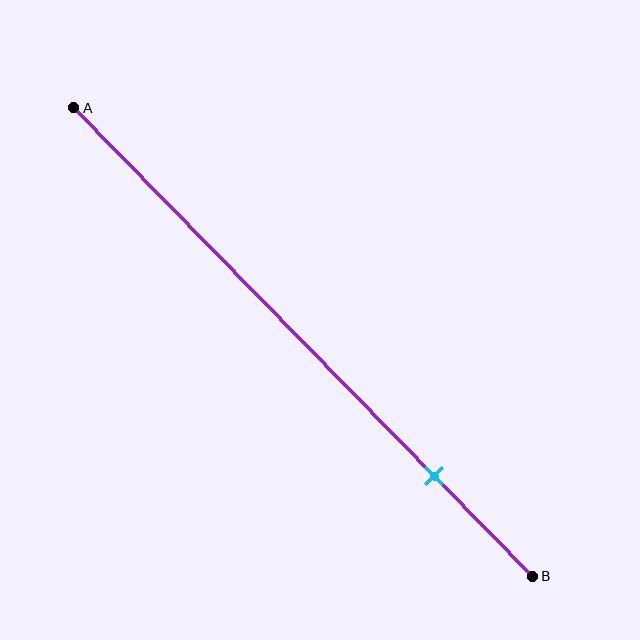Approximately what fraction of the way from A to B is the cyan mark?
The cyan mark is approximately 80% of the way from A to B.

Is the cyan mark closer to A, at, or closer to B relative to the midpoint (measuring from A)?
The cyan mark is closer to point B than the midpoint of segment AB.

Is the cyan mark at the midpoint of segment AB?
No, the mark is at about 80% from A, not at the 50% midpoint.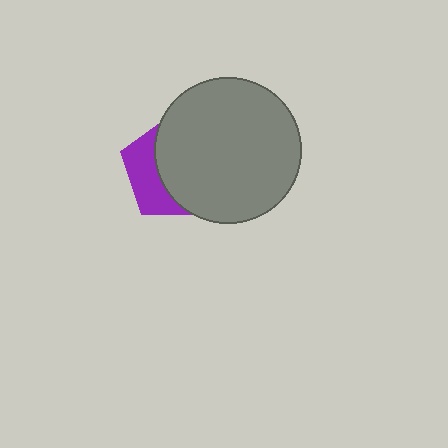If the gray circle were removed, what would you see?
You would see the complete purple pentagon.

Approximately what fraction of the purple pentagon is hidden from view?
Roughly 65% of the purple pentagon is hidden behind the gray circle.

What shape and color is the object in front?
The object in front is a gray circle.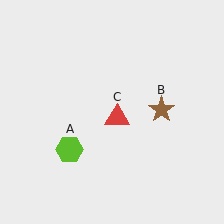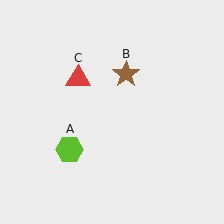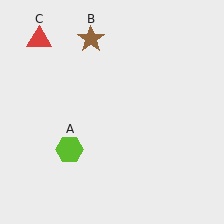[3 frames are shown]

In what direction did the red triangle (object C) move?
The red triangle (object C) moved up and to the left.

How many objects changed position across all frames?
2 objects changed position: brown star (object B), red triangle (object C).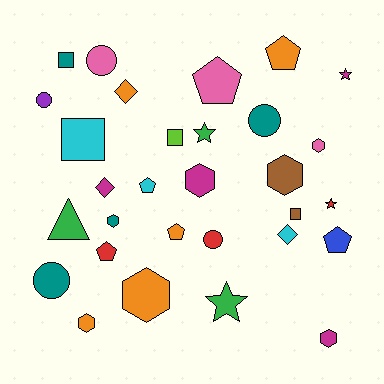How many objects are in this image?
There are 30 objects.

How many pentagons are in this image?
There are 6 pentagons.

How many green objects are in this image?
There are 3 green objects.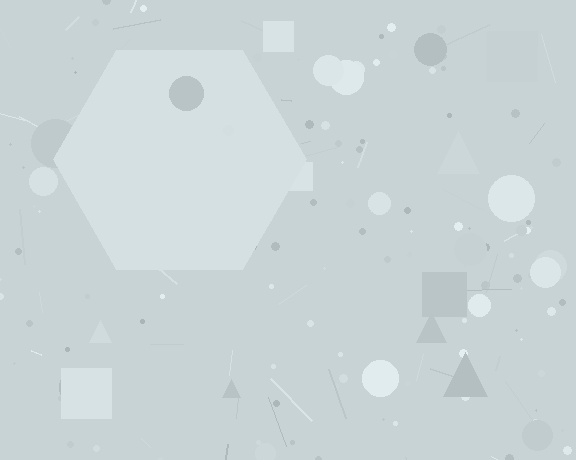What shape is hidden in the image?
A hexagon is hidden in the image.